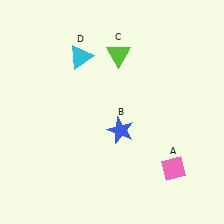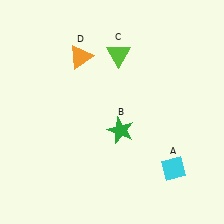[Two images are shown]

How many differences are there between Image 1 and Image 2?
There are 3 differences between the two images.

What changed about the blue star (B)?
In Image 1, B is blue. In Image 2, it changed to green.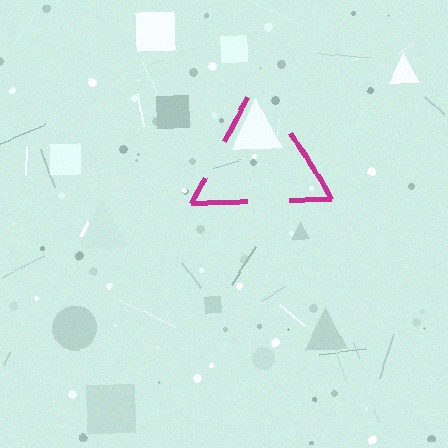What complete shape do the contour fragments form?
The contour fragments form a triangle.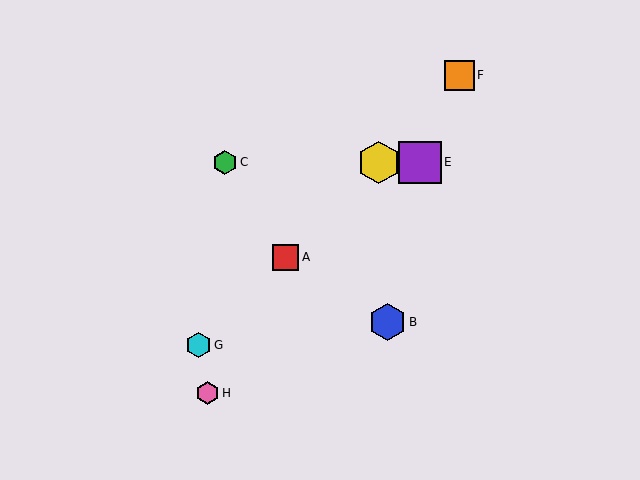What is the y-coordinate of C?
Object C is at y≈162.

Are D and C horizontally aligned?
Yes, both are at y≈162.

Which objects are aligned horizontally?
Objects C, D, E are aligned horizontally.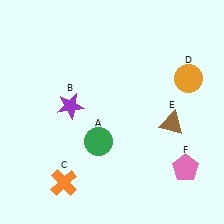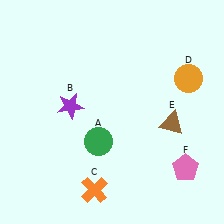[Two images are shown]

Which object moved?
The orange cross (C) moved right.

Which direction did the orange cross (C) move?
The orange cross (C) moved right.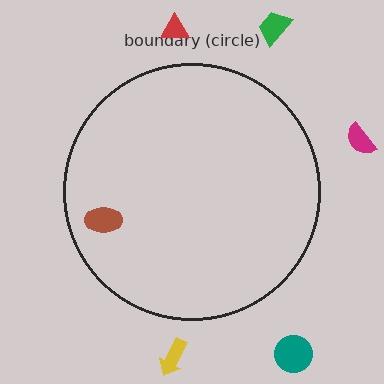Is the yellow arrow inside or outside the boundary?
Outside.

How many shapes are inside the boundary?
1 inside, 5 outside.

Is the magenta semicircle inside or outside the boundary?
Outside.